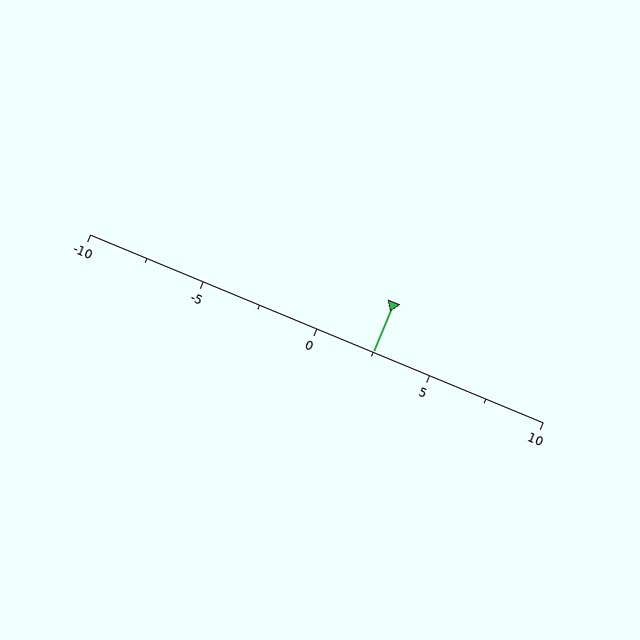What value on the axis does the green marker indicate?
The marker indicates approximately 2.5.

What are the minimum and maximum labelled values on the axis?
The axis runs from -10 to 10.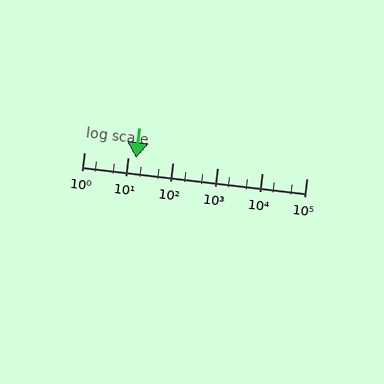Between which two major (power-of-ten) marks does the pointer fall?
The pointer is between 10 and 100.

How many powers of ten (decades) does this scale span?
The scale spans 5 decades, from 1 to 100000.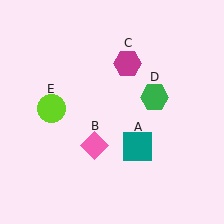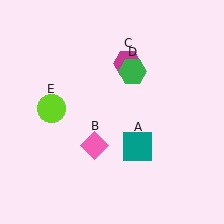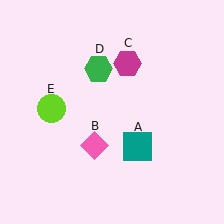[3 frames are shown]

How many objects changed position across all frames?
1 object changed position: green hexagon (object D).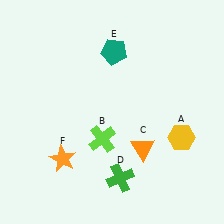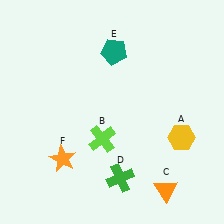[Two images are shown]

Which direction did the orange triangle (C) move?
The orange triangle (C) moved down.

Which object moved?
The orange triangle (C) moved down.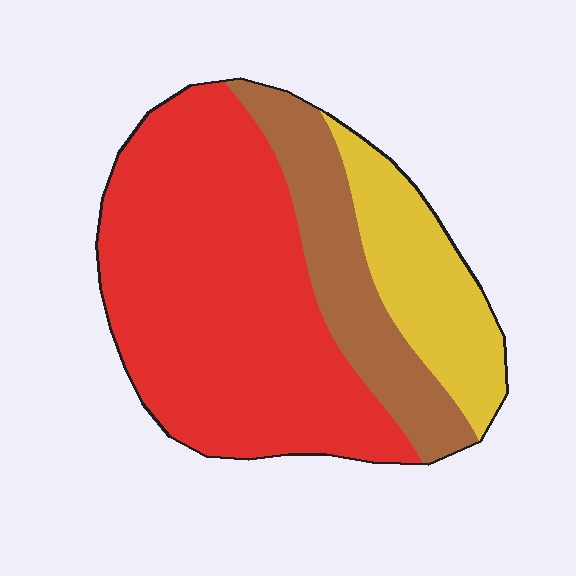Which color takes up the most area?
Red, at roughly 60%.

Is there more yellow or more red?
Red.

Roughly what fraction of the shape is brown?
Brown covers around 20% of the shape.